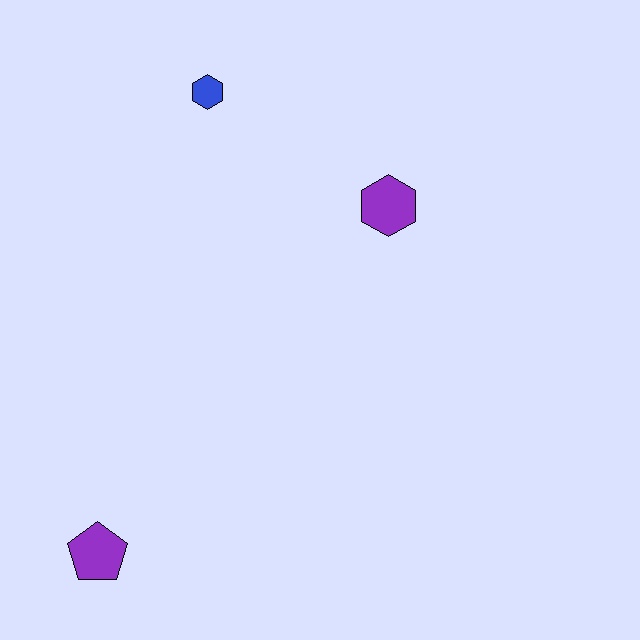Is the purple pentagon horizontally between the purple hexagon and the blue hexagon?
No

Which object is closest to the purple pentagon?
The purple hexagon is closest to the purple pentagon.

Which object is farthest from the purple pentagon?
The blue hexagon is farthest from the purple pentagon.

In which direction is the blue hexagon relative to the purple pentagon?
The blue hexagon is above the purple pentagon.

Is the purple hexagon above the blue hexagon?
No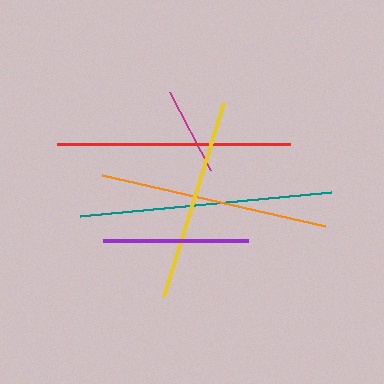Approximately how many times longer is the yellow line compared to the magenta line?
The yellow line is approximately 2.3 times the length of the magenta line.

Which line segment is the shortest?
The magenta line is the shortest at approximately 89 pixels.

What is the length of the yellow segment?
The yellow segment is approximately 203 pixels long.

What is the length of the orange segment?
The orange segment is approximately 229 pixels long.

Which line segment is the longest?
The teal line is the longest at approximately 252 pixels.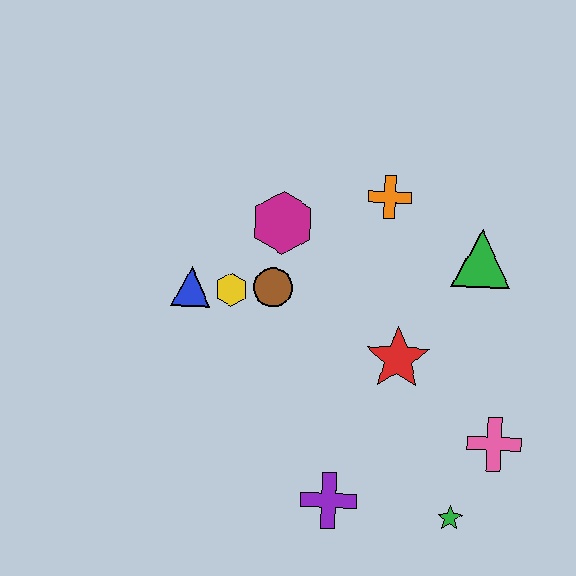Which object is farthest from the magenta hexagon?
The green star is farthest from the magenta hexagon.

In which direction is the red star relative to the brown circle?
The red star is to the right of the brown circle.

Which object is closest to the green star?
The pink cross is closest to the green star.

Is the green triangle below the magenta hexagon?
Yes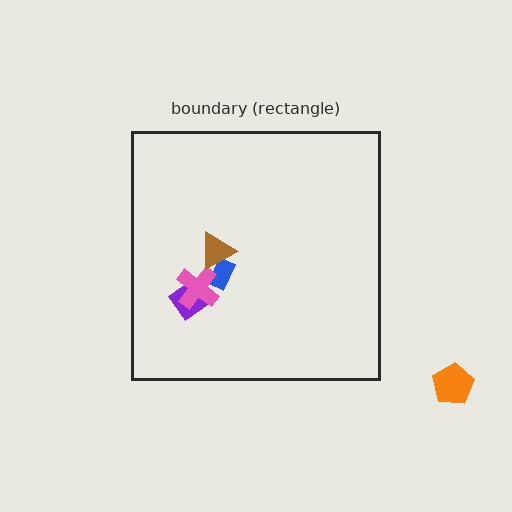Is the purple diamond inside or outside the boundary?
Inside.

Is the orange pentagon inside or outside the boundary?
Outside.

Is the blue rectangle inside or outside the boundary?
Inside.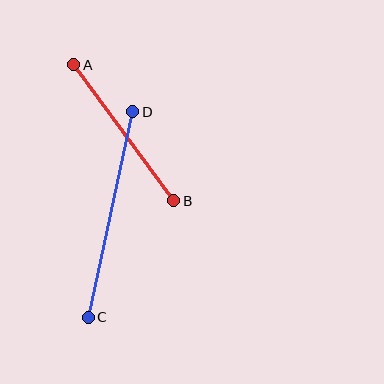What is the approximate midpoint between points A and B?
The midpoint is at approximately (124, 133) pixels.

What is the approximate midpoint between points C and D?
The midpoint is at approximately (111, 214) pixels.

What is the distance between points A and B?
The distance is approximately 169 pixels.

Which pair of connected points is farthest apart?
Points C and D are farthest apart.